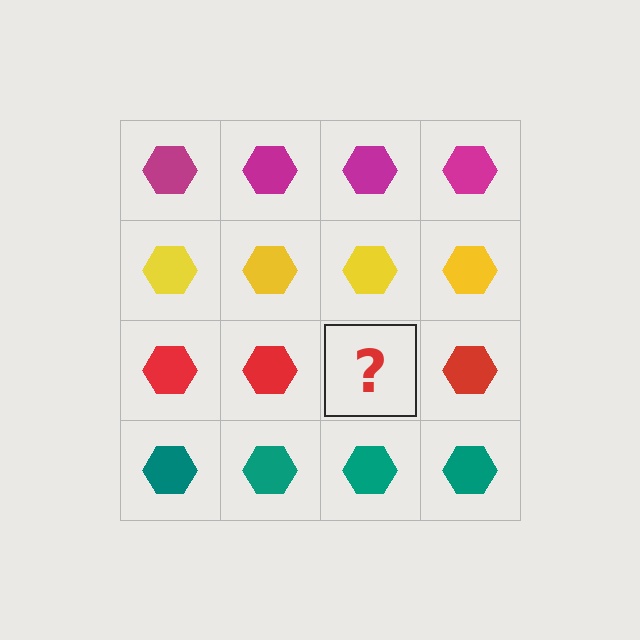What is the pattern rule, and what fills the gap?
The rule is that each row has a consistent color. The gap should be filled with a red hexagon.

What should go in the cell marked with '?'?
The missing cell should contain a red hexagon.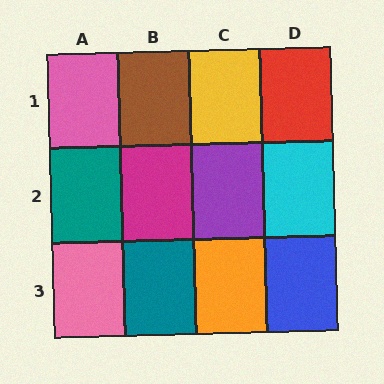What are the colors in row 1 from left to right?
Pink, brown, yellow, red.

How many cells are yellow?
1 cell is yellow.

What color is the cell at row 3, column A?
Pink.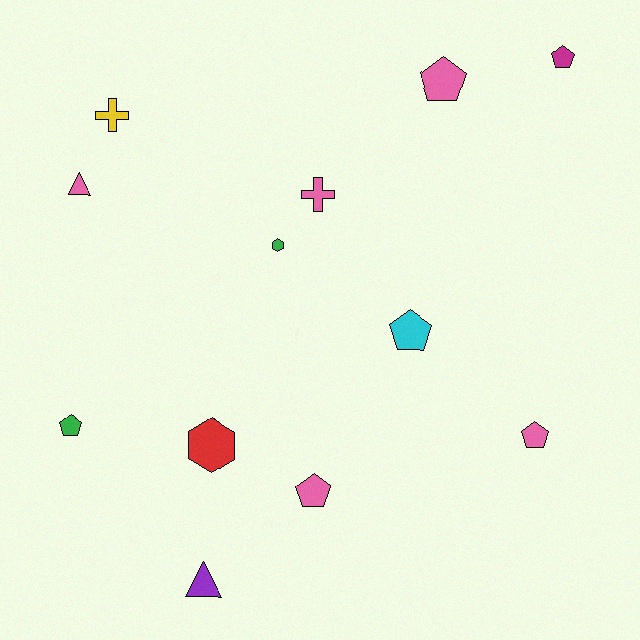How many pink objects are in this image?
There are 5 pink objects.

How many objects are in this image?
There are 12 objects.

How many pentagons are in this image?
There are 6 pentagons.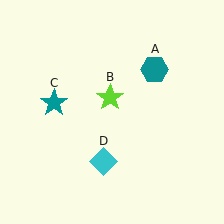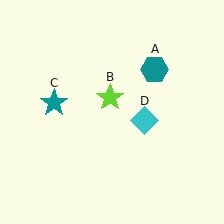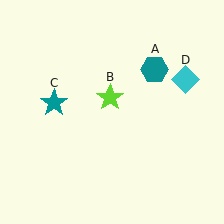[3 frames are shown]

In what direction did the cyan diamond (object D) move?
The cyan diamond (object D) moved up and to the right.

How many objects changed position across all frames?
1 object changed position: cyan diamond (object D).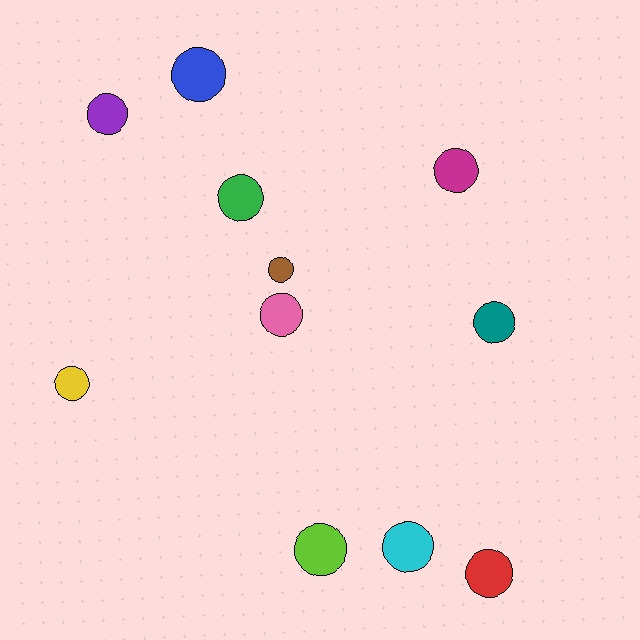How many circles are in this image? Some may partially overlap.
There are 11 circles.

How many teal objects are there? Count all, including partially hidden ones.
There is 1 teal object.